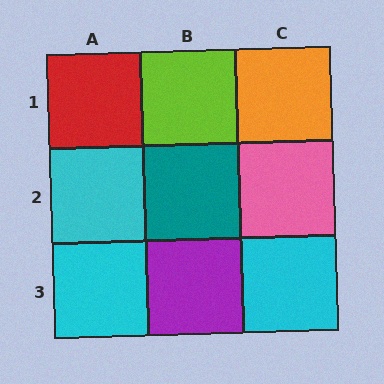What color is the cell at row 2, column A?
Cyan.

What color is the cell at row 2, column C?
Pink.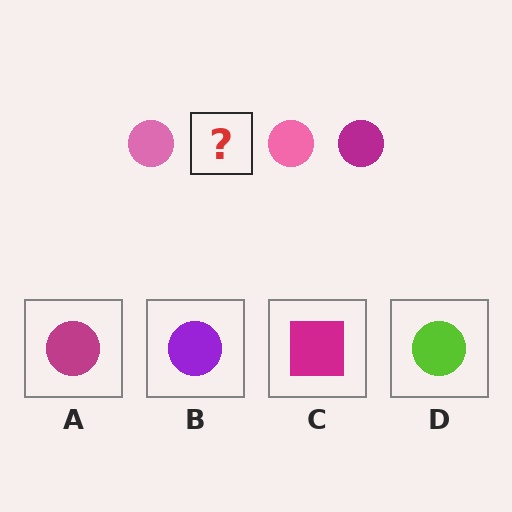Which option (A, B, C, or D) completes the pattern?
A.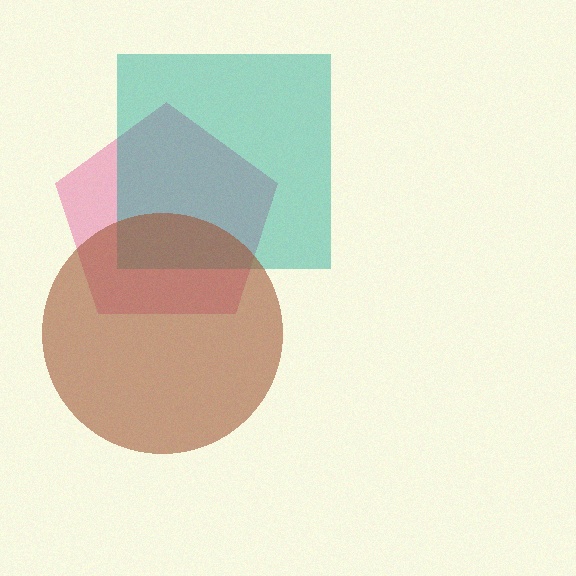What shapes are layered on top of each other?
The layered shapes are: a pink pentagon, a teal square, a brown circle.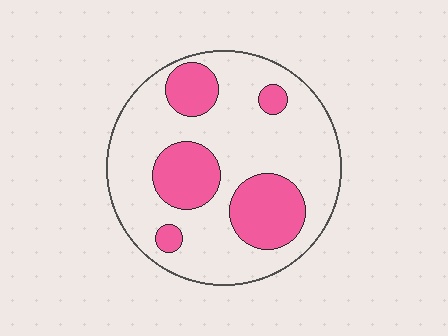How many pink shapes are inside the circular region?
5.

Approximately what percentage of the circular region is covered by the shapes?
Approximately 30%.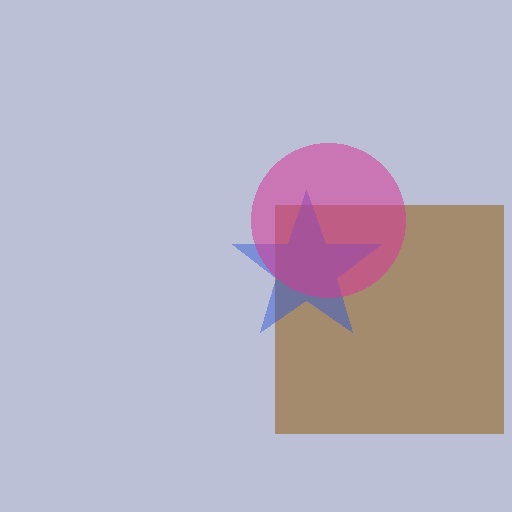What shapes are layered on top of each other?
The layered shapes are: a brown square, a blue star, a magenta circle.